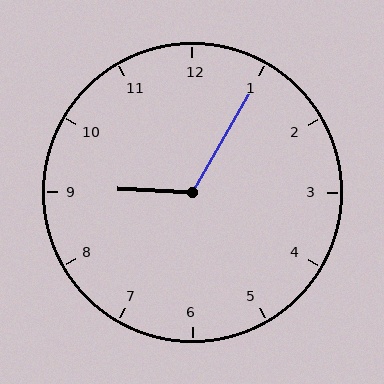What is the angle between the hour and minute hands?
Approximately 118 degrees.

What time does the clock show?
9:05.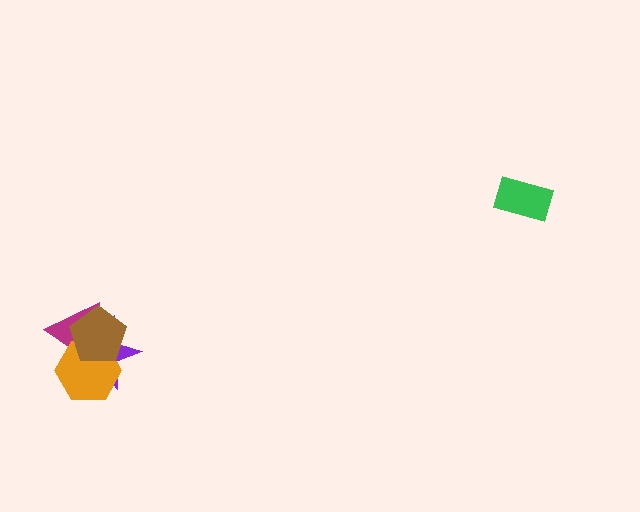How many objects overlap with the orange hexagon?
3 objects overlap with the orange hexagon.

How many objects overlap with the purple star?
3 objects overlap with the purple star.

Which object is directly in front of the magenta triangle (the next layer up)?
The orange hexagon is directly in front of the magenta triangle.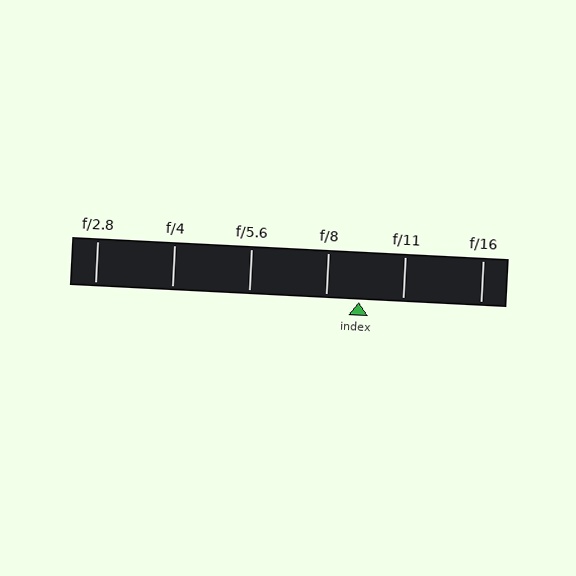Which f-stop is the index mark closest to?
The index mark is closest to f/8.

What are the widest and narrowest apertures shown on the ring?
The widest aperture shown is f/2.8 and the narrowest is f/16.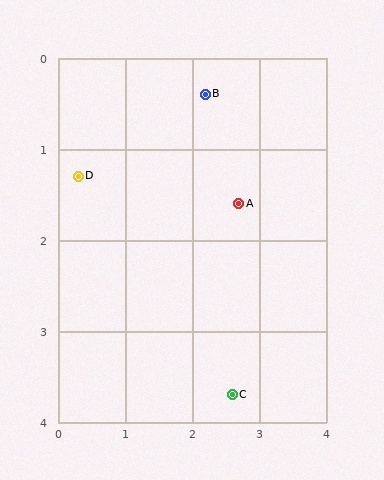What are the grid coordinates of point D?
Point D is at approximately (0.3, 1.3).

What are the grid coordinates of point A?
Point A is at approximately (2.7, 1.6).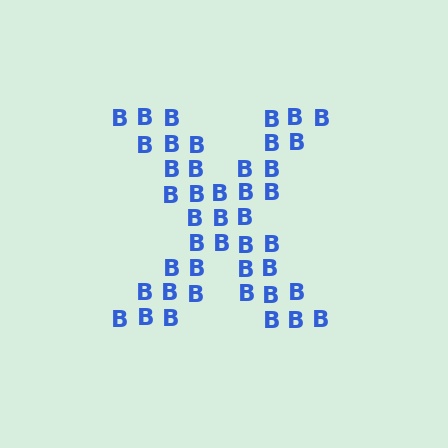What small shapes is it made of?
It is made of small letter B's.